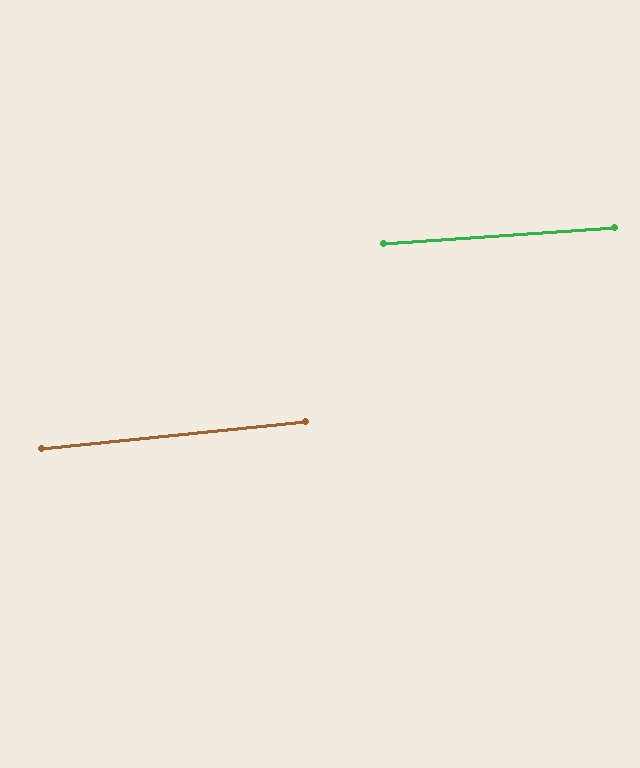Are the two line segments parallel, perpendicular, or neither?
Parallel — their directions differ by only 1.8°.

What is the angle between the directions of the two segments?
Approximately 2 degrees.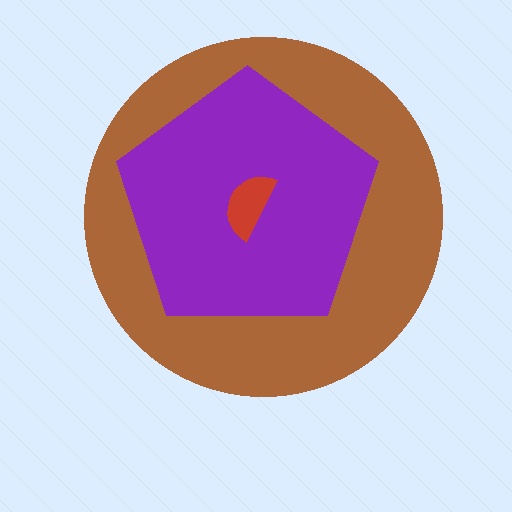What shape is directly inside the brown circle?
The purple pentagon.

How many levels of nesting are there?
3.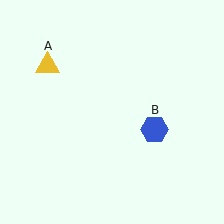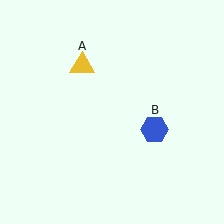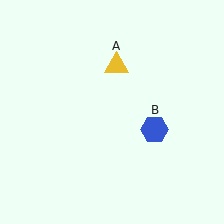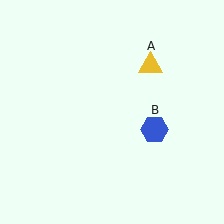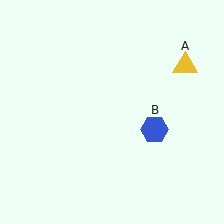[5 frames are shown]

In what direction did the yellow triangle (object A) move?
The yellow triangle (object A) moved right.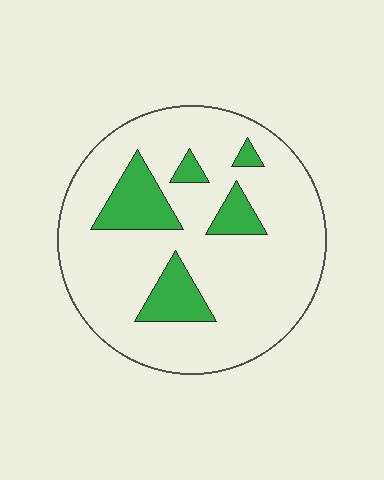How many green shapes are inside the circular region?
5.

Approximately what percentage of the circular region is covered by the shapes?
Approximately 15%.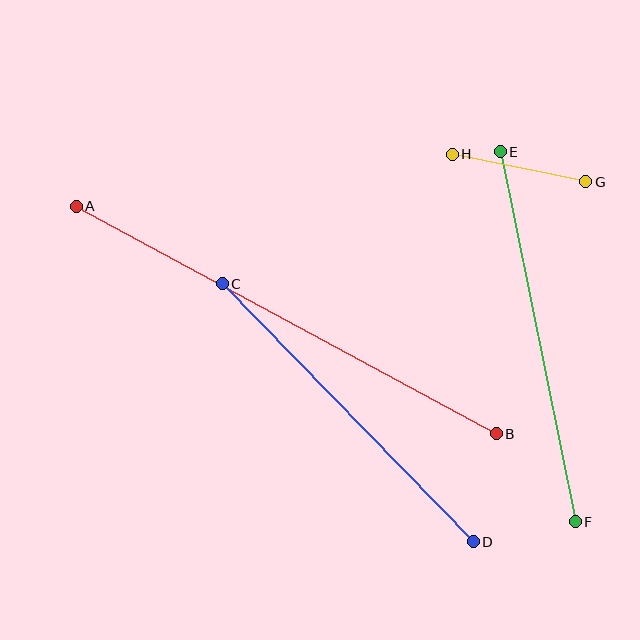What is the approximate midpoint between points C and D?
The midpoint is at approximately (348, 413) pixels.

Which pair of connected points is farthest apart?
Points A and B are farthest apart.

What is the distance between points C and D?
The distance is approximately 360 pixels.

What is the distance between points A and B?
The distance is approximately 478 pixels.